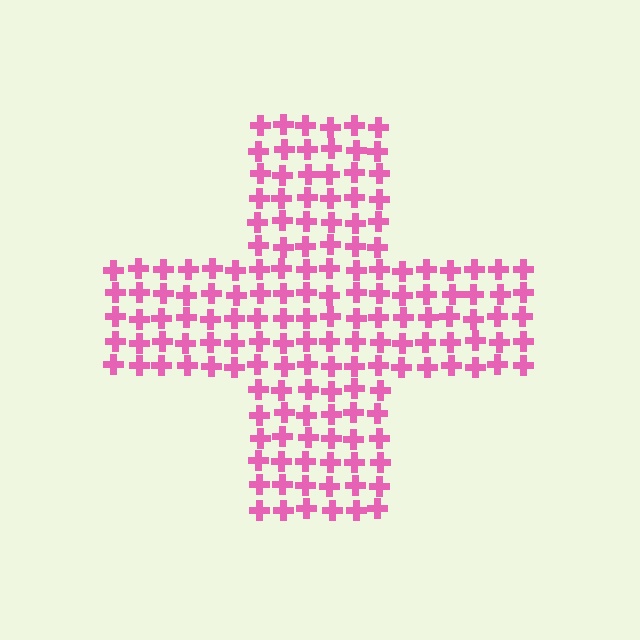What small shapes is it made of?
It is made of small crosses.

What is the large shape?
The large shape is a cross.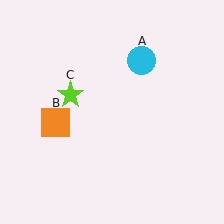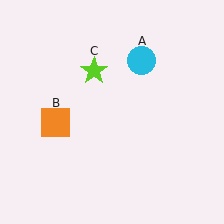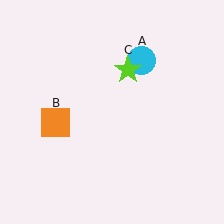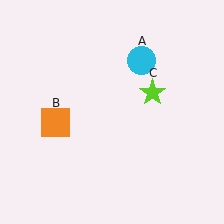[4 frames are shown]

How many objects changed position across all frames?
1 object changed position: lime star (object C).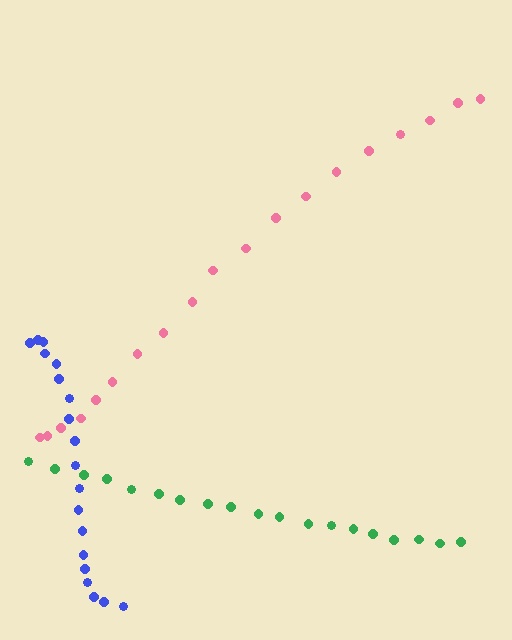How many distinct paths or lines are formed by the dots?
There are 3 distinct paths.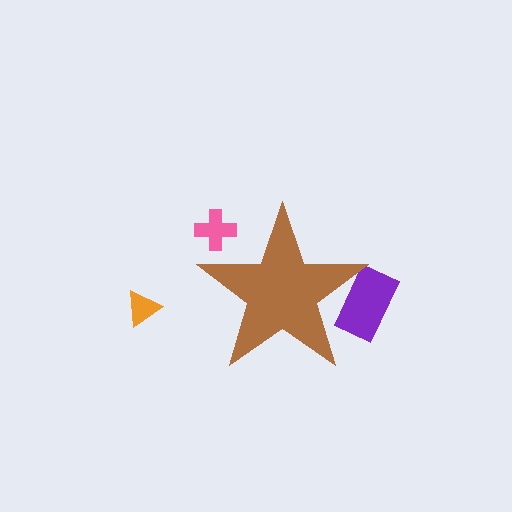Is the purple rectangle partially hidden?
Yes, the purple rectangle is partially hidden behind the brown star.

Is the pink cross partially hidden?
Yes, the pink cross is partially hidden behind the brown star.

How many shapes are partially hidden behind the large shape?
2 shapes are partially hidden.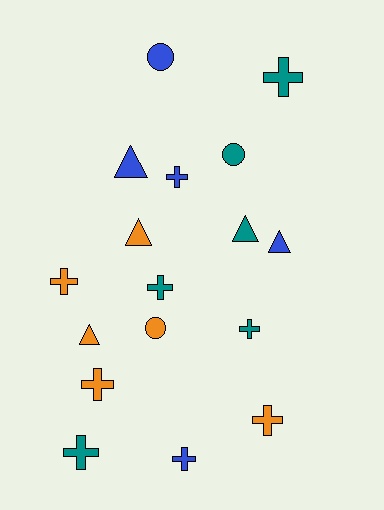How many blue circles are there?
There is 1 blue circle.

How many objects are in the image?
There are 17 objects.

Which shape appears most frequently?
Cross, with 9 objects.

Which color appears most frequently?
Orange, with 6 objects.